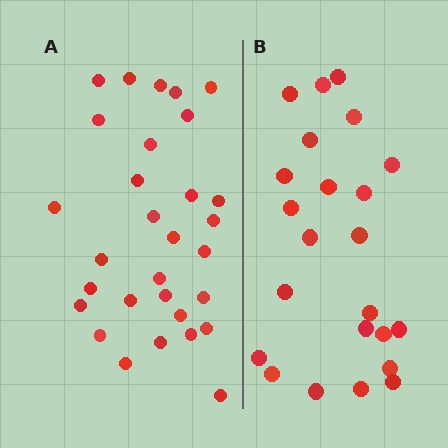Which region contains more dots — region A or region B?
Region A (the left region) has more dots.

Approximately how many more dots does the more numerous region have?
Region A has roughly 8 or so more dots than region B.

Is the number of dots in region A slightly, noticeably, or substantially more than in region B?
Region A has noticeably more, but not dramatically so. The ratio is roughly 1.3 to 1.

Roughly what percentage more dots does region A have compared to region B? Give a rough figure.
About 30% more.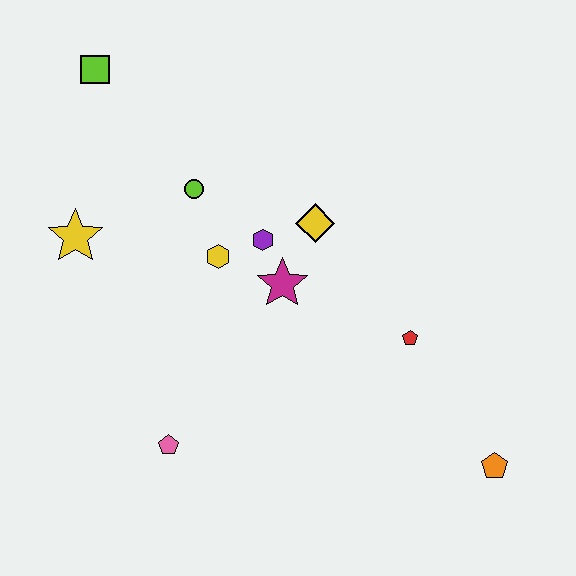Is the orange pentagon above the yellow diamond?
No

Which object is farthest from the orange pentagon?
The lime square is farthest from the orange pentagon.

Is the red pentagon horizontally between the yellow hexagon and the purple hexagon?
No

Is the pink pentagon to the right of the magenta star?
No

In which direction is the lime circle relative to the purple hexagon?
The lime circle is to the left of the purple hexagon.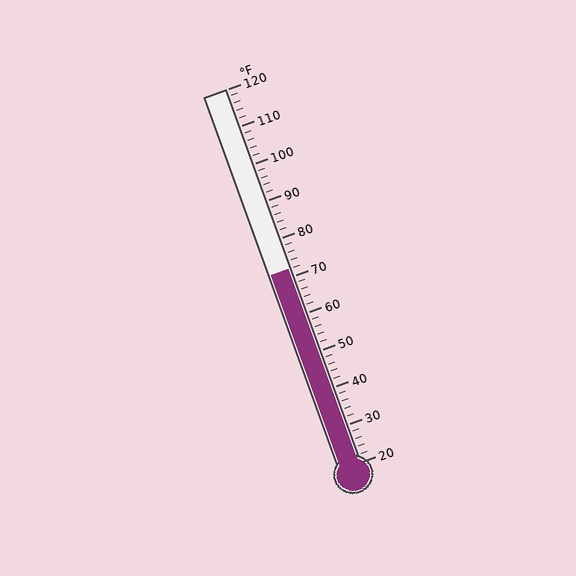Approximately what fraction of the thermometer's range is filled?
The thermometer is filled to approximately 50% of its range.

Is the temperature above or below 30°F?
The temperature is above 30°F.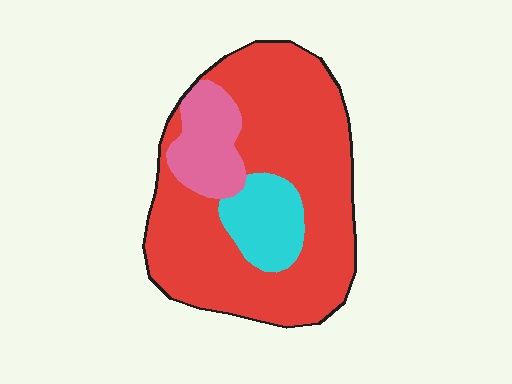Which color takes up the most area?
Red, at roughly 75%.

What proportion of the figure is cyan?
Cyan takes up less than a quarter of the figure.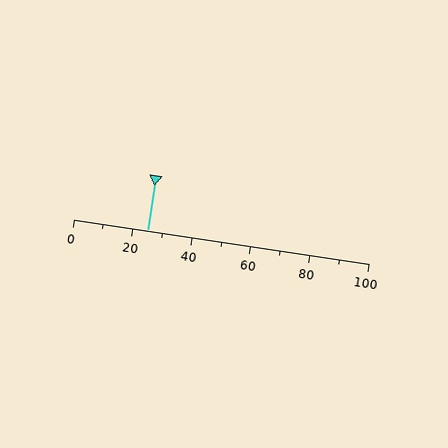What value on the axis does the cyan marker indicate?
The marker indicates approximately 25.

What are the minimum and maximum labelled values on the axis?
The axis runs from 0 to 100.